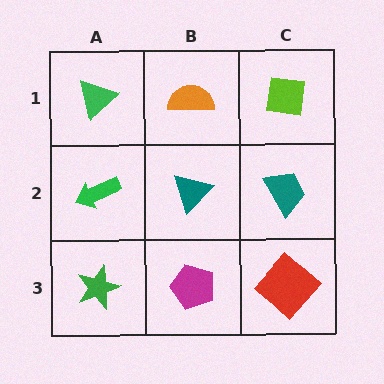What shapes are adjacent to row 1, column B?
A teal triangle (row 2, column B), a green triangle (row 1, column A), a lime square (row 1, column C).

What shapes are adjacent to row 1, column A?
A green arrow (row 2, column A), an orange semicircle (row 1, column B).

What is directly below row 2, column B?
A magenta pentagon.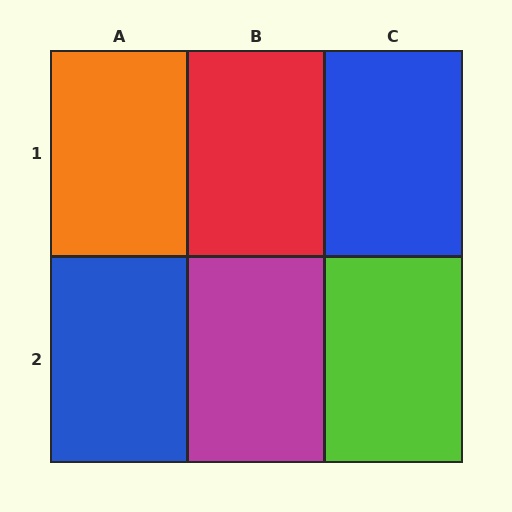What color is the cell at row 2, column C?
Lime.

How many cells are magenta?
1 cell is magenta.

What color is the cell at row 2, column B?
Magenta.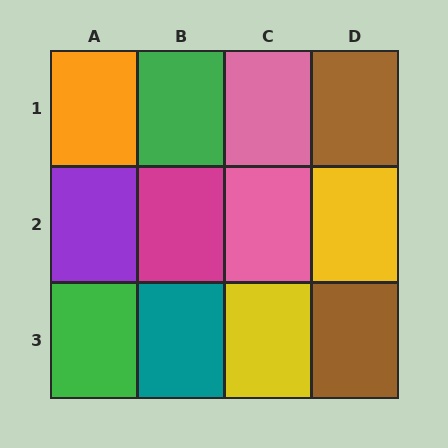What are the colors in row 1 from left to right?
Orange, green, pink, brown.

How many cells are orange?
1 cell is orange.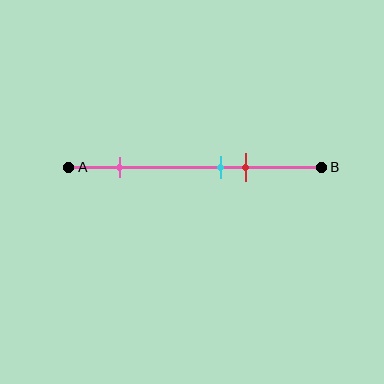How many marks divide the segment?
There are 3 marks dividing the segment.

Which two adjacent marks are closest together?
The cyan and red marks are the closest adjacent pair.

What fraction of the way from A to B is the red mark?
The red mark is approximately 70% (0.7) of the way from A to B.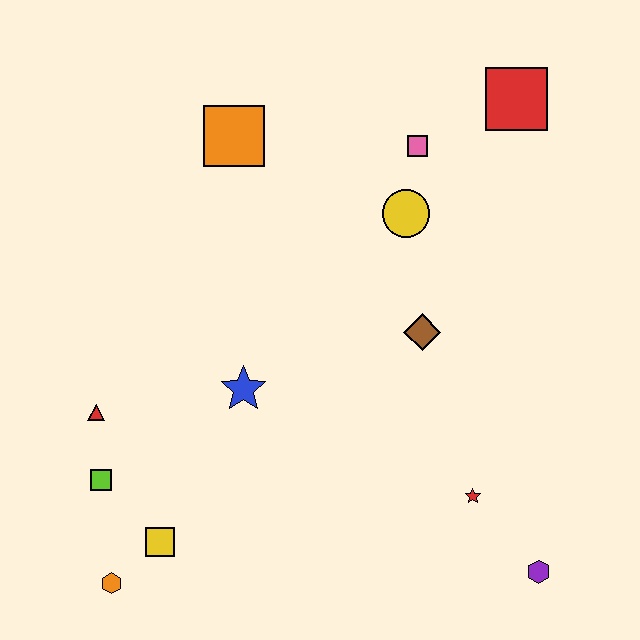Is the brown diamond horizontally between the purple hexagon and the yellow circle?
Yes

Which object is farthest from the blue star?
The red square is farthest from the blue star.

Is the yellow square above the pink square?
No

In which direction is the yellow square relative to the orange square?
The yellow square is below the orange square.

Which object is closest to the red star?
The purple hexagon is closest to the red star.